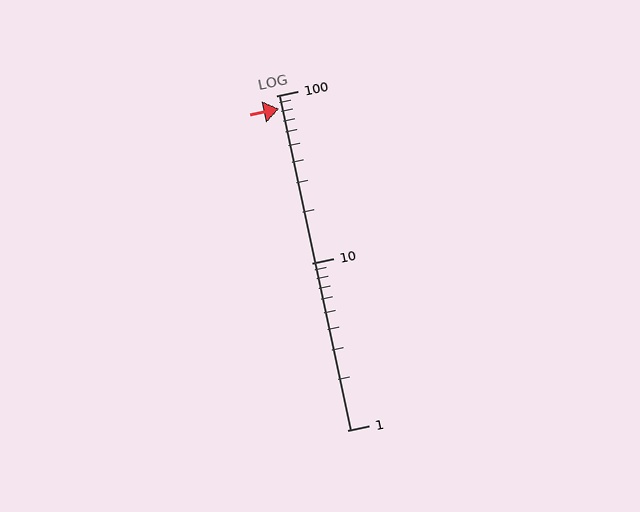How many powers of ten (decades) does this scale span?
The scale spans 2 decades, from 1 to 100.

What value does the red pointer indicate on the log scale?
The pointer indicates approximately 83.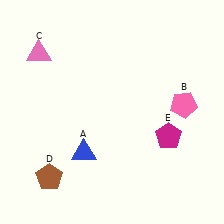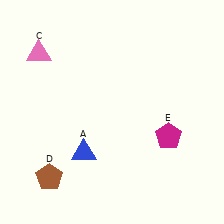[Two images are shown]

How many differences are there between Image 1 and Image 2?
There is 1 difference between the two images.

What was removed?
The pink pentagon (B) was removed in Image 2.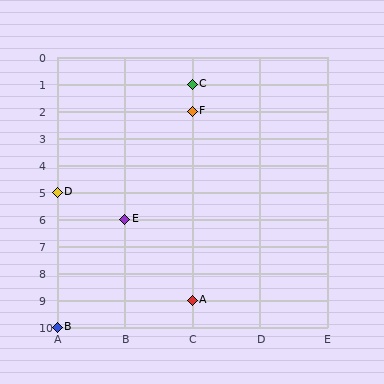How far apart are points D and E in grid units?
Points D and E are 1 column and 1 row apart (about 1.4 grid units diagonally).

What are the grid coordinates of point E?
Point E is at grid coordinates (B, 6).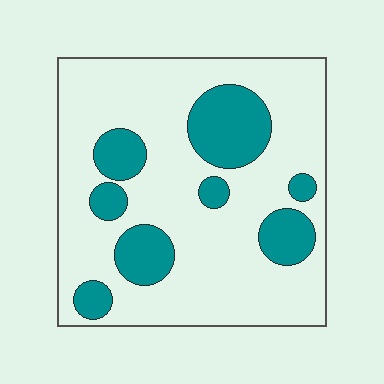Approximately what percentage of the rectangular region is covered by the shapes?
Approximately 25%.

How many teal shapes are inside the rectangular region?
8.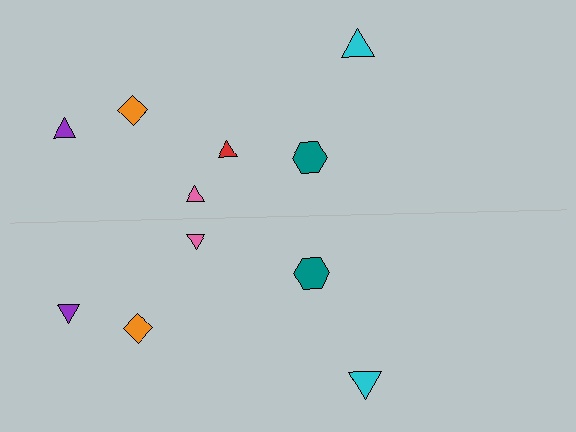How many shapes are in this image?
There are 11 shapes in this image.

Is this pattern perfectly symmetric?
No, the pattern is not perfectly symmetric. A red triangle is missing from the bottom side.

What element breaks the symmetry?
A red triangle is missing from the bottom side.